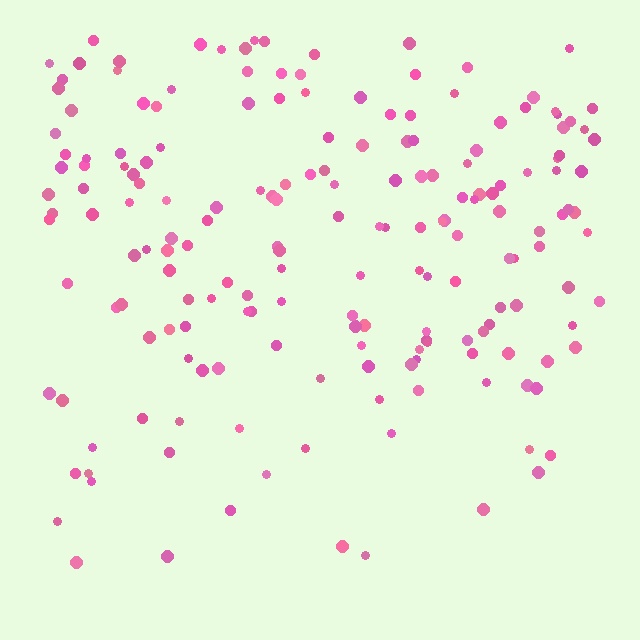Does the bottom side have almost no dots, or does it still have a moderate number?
Still a moderate number, just noticeably fewer than the top.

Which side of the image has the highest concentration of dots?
The top.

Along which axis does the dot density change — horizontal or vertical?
Vertical.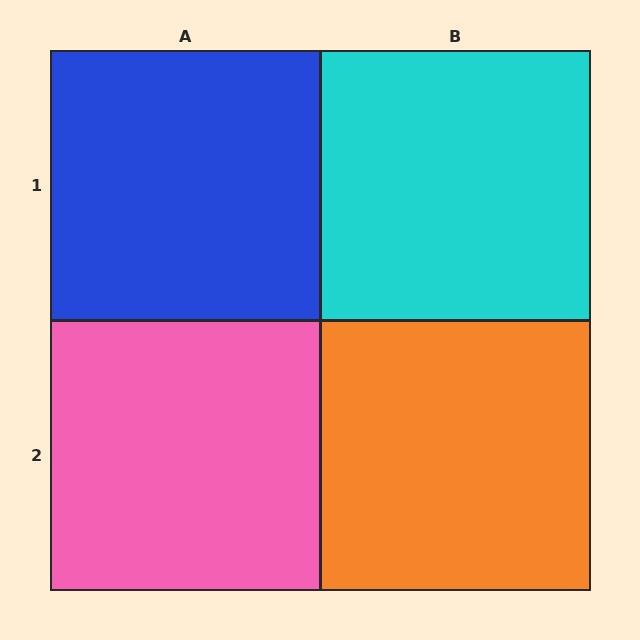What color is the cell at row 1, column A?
Blue.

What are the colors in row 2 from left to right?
Pink, orange.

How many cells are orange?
1 cell is orange.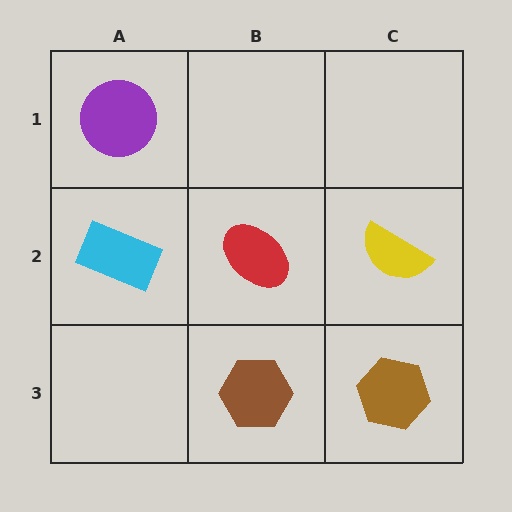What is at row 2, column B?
A red ellipse.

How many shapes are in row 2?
3 shapes.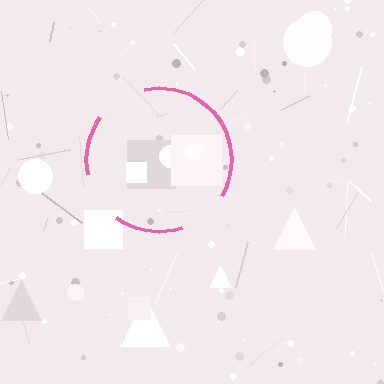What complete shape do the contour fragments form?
The contour fragments form a circle.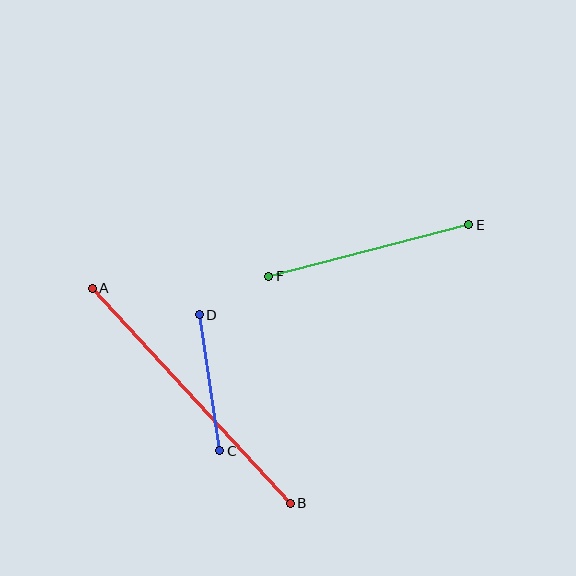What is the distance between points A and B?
The distance is approximately 292 pixels.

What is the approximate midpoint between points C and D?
The midpoint is at approximately (209, 383) pixels.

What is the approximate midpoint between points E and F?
The midpoint is at approximately (369, 250) pixels.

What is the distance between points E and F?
The distance is approximately 206 pixels.